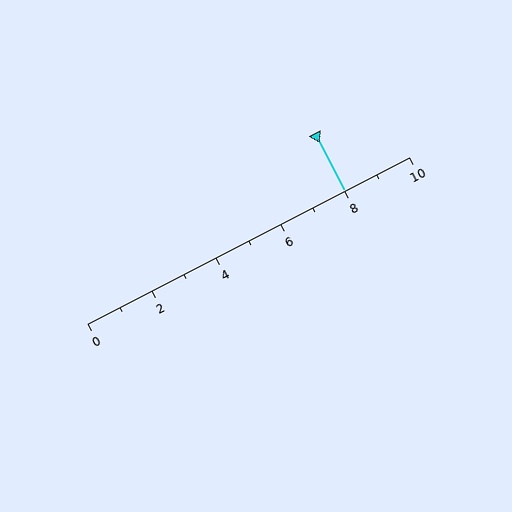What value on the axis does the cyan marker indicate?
The marker indicates approximately 8.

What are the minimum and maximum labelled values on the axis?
The axis runs from 0 to 10.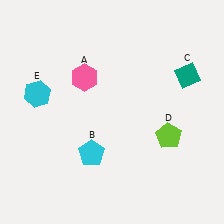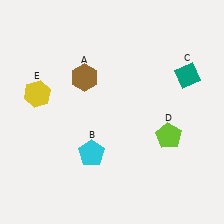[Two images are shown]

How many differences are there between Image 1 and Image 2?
There are 2 differences between the two images.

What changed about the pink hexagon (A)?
In Image 1, A is pink. In Image 2, it changed to brown.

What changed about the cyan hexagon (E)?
In Image 1, E is cyan. In Image 2, it changed to yellow.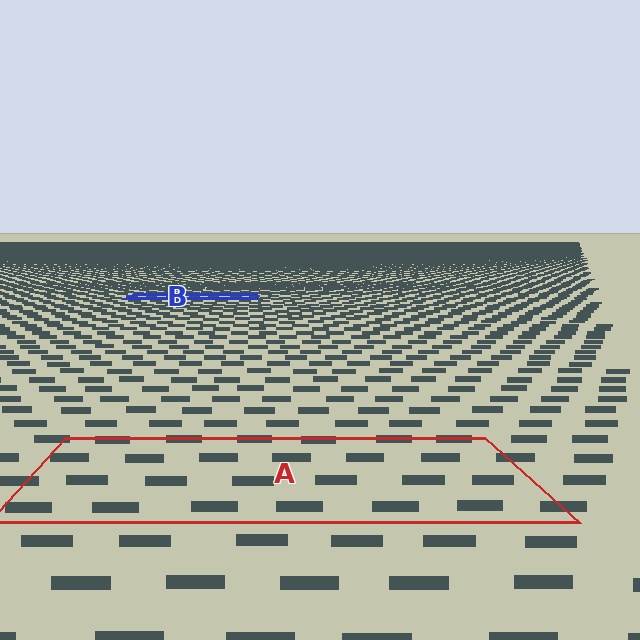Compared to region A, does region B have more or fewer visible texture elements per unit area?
Region B has more texture elements per unit area — they are packed more densely because it is farther away.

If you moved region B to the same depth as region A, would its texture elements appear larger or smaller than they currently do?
They would appear larger. At a closer depth, the same texture elements are projected at a bigger on-screen size.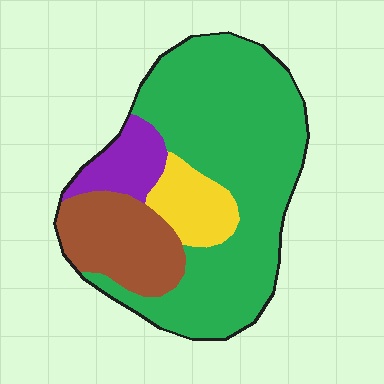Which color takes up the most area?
Green, at roughly 60%.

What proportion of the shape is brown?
Brown takes up between a sixth and a third of the shape.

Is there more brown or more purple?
Brown.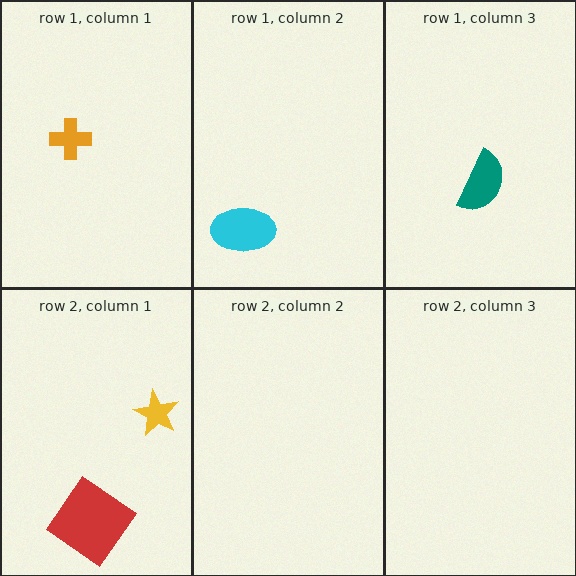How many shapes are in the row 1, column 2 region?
1.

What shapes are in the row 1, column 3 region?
The teal semicircle.